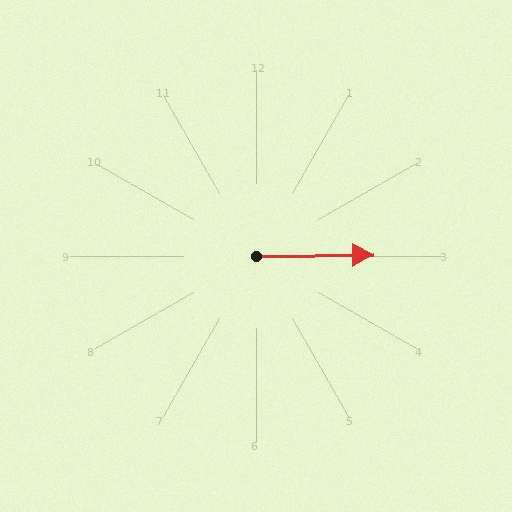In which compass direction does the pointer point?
East.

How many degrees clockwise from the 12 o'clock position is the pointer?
Approximately 89 degrees.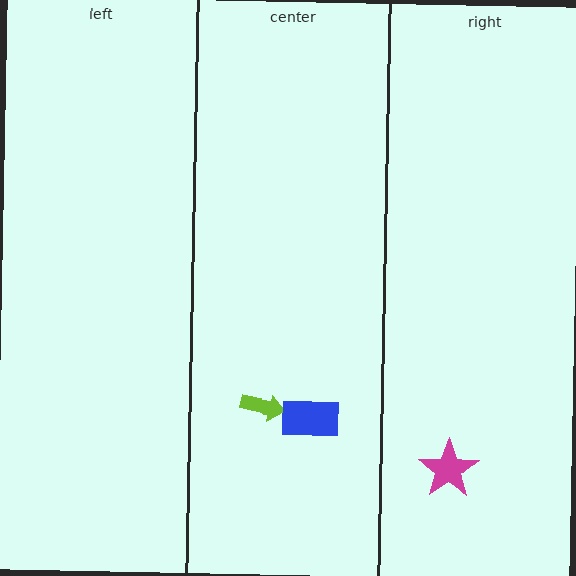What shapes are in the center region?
The lime arrow, the blue rectangle.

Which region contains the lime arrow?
The center region.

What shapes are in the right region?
The magenta star.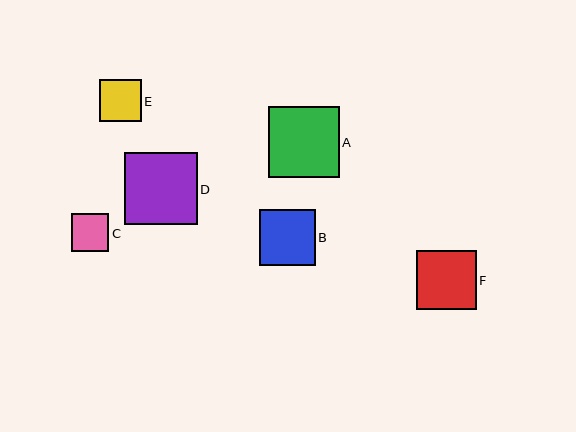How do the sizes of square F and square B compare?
Square F and square B are approximately the same size.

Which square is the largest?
Square D is the largest with a size of approximately 72 pixels.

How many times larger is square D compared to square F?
Square D is approximately 1.2 times the size of square F.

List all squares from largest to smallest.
From largest to smallest: D, A, F, B, E, C.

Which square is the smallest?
Square C is the smallest with a size of approximately 37 pixels.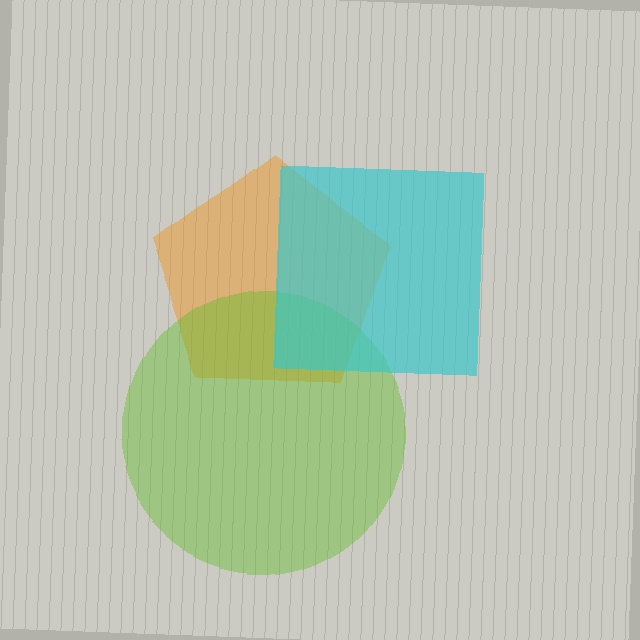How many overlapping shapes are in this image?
There are 3 overlapping shapes in the image.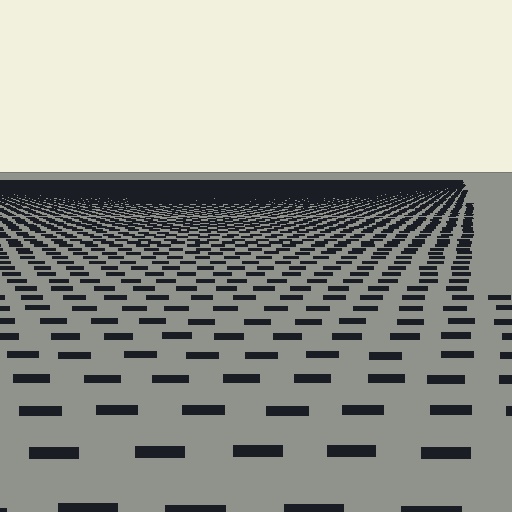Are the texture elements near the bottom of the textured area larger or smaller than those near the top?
Larger. Near the bottom, elements are closer to the viewer and appear at a bigger on-screen size.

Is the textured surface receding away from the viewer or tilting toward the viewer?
The surface is receding away from the viewer. Texture elements get smaller and denser toward the top.